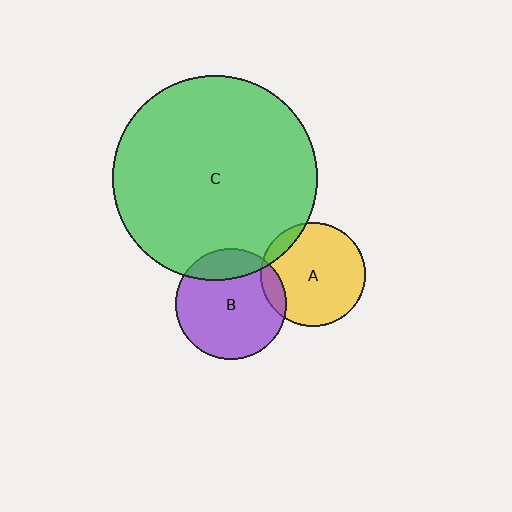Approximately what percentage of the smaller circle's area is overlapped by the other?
Approximately 10%.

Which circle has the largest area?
Circle C (green).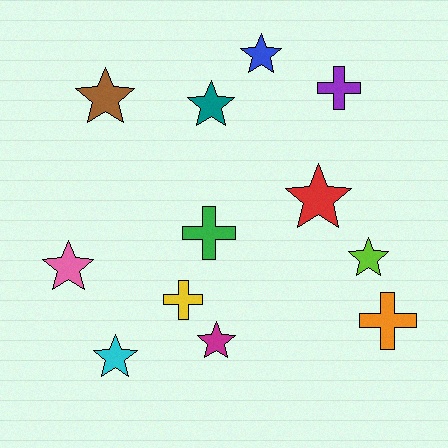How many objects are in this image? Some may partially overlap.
There are 12 objects.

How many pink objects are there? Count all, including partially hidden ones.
There is 1 pink object.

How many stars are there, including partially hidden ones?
There are 8 stars.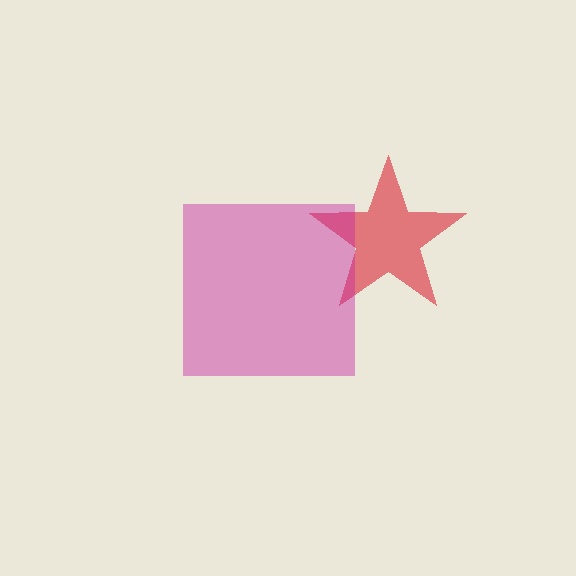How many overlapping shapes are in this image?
There are 2 overlapping shapes in the image.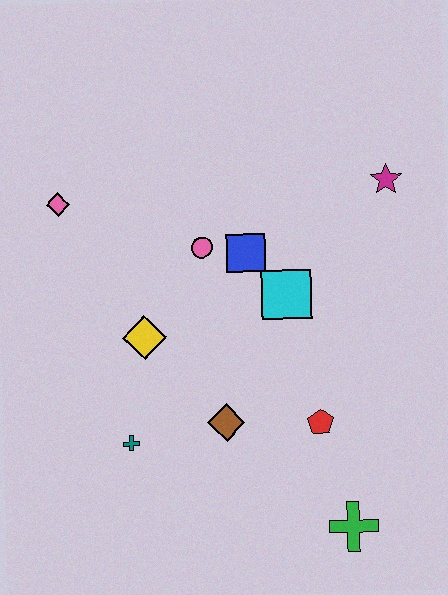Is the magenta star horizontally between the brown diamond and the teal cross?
No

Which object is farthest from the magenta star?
The teal cross is farthest from the magenta star.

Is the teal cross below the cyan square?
Yes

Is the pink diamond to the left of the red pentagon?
Yes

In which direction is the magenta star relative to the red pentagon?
The magenta star is above the red pentagon.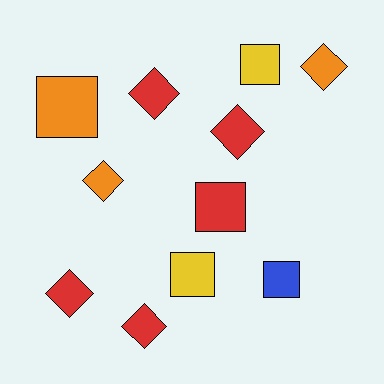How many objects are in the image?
There are 11 objects.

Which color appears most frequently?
Red, with 5 objects.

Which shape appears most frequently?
Diamond, with 6 objects.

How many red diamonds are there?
There are 4 red diamonds.